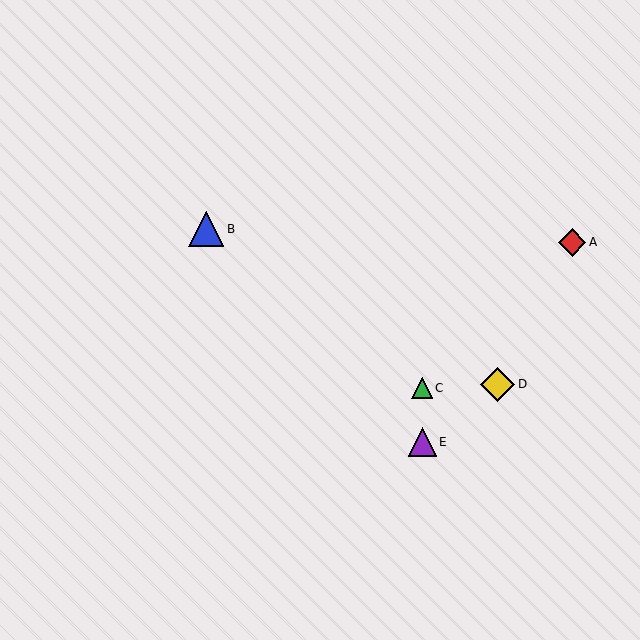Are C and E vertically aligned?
Yes, both are at x≈422.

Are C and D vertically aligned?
No, C is at x≈422 and D is at x≈498.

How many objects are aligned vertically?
2 objects (C, E) are aligned vertically.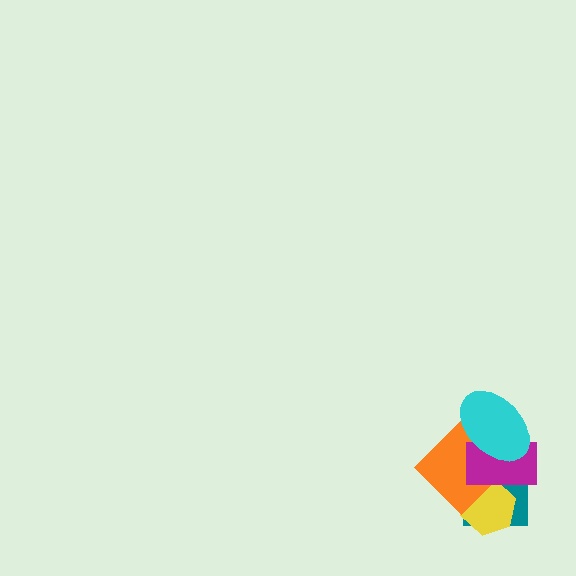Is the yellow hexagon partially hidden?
Yes, it is partially covered by another shape.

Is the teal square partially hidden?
Yes, it is partially covered by another shape.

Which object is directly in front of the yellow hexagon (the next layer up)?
The orange diamond is directly in front of the yellow hexagon.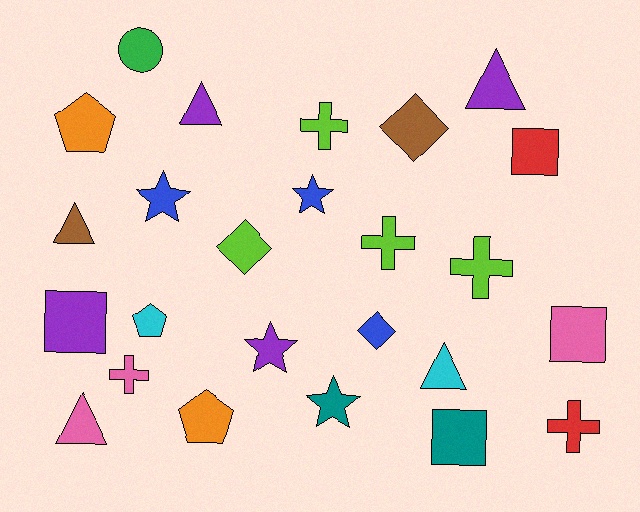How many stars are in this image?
There are 4 stars.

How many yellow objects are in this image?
There are no yellow objects.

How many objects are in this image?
There are 25 objects.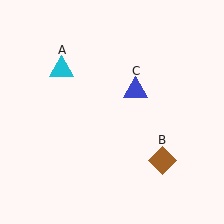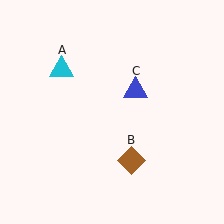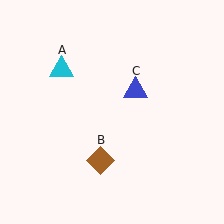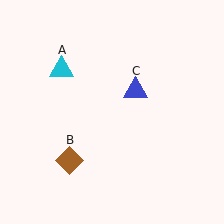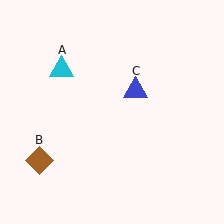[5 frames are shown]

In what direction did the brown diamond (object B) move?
The brown diamond (object B) moved left.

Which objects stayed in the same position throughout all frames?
Cyan triangle (object A) and blue triangle (object C) remained stationary.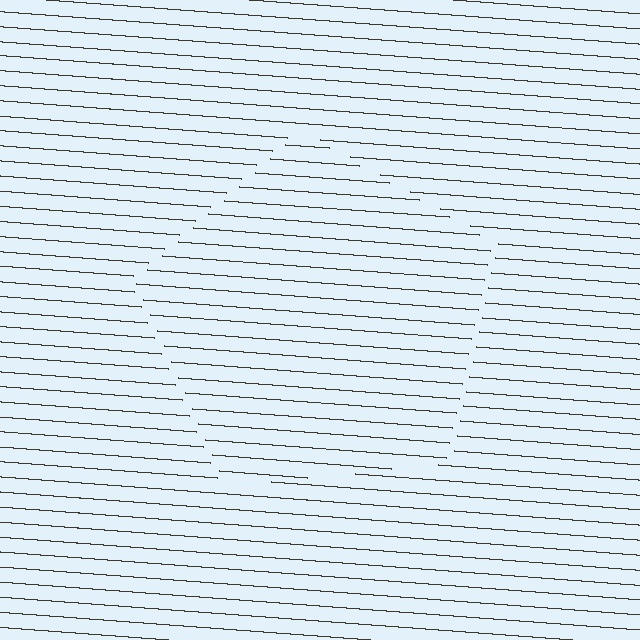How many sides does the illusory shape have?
5 sides — the line-ends trace a pentagon.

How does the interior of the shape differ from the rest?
The interior of the shape contains the same grating, shifted by half a period — the contour is defined by the phase discontinuity where line-ends from the inner and outer gratings abut.